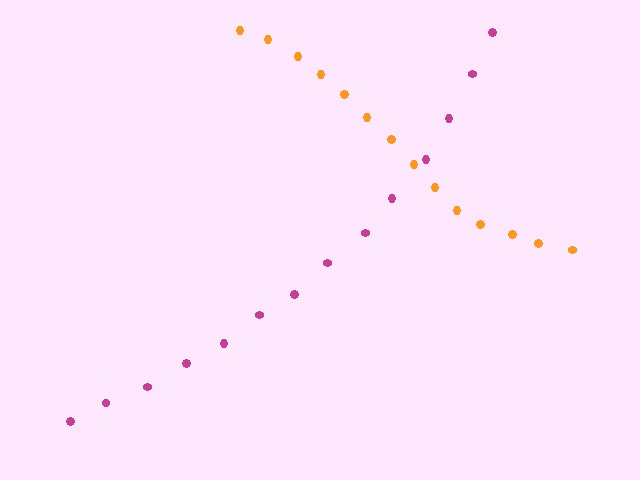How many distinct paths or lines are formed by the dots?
There are 2 distinct paths.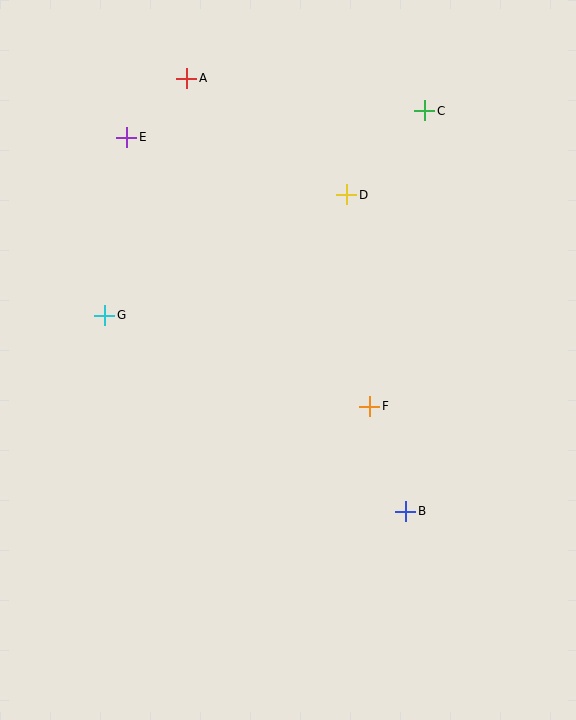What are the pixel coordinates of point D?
Point D is at (347, 195).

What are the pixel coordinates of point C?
Point C is at (424, 111).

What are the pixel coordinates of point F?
Point F is at (370, 406).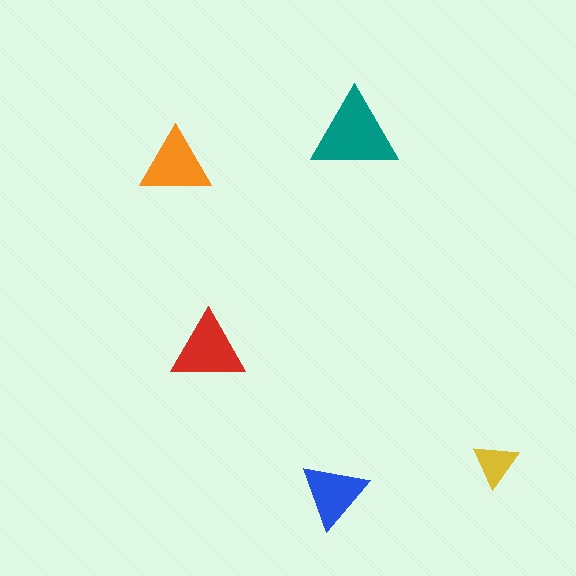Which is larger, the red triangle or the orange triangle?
The red one.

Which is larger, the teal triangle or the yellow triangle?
The teal one.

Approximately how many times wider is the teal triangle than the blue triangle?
About 1.5 times wider.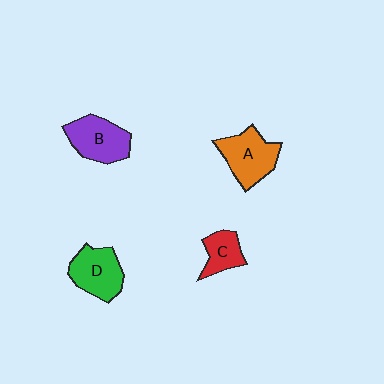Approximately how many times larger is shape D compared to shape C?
Approximately 1.6 times.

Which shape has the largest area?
Shape A (orange).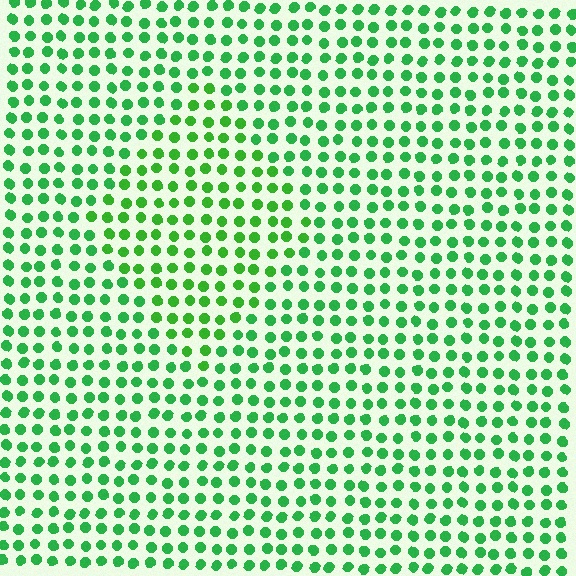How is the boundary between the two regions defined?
The boundary is defined purely by a slight shift in hue (about 18 degrees). Spacing, size, and orientation are identical on both sides.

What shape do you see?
I see a diamond.